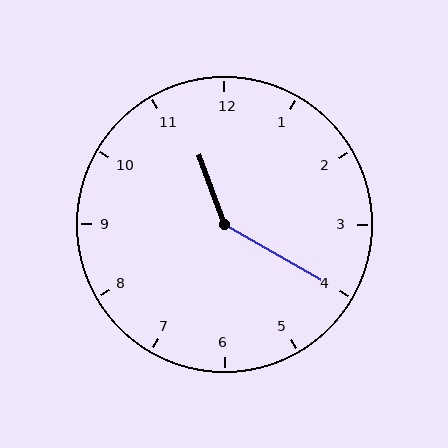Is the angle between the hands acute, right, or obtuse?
It is obtuse.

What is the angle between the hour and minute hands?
Approximately 140 degrees.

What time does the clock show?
11:20.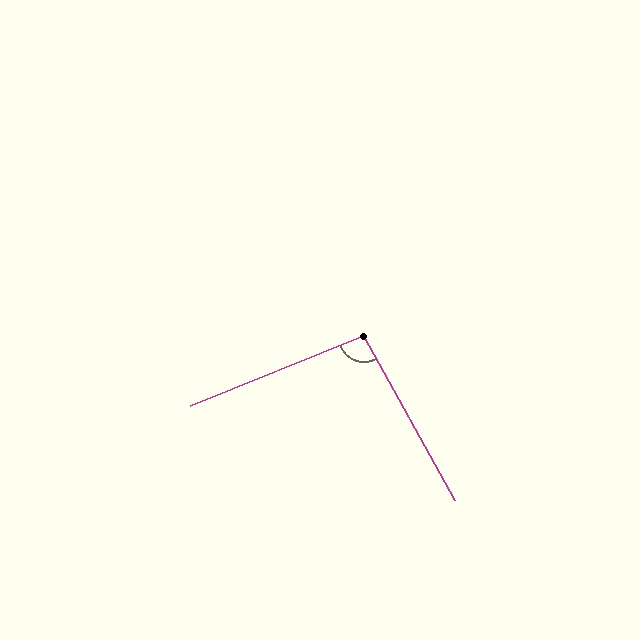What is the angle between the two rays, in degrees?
Approximately 97 degrees.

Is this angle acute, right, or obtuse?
It is obtuse.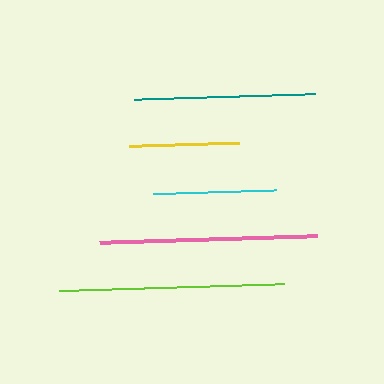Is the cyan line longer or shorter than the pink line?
The pink line is longer than the cyan line.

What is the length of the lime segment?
The lime segment is approximately 225 pixels long.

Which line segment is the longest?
The lime line is the longest at approximately 225 pixels.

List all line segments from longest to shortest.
From longest to shortest: lime, pink, teal, cyan, yellow.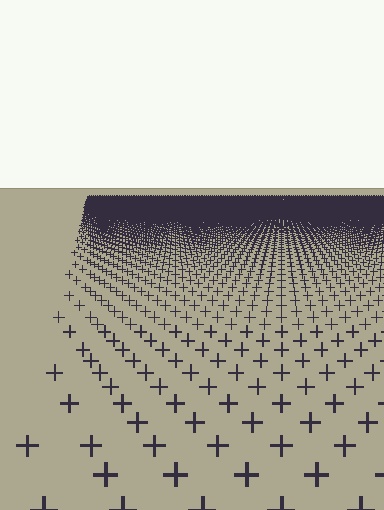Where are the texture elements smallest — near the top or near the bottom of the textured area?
Near the top.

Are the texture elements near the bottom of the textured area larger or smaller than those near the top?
Larger. Near the bottom, elements are closer to the viewer and appear at a bigger on-screen size.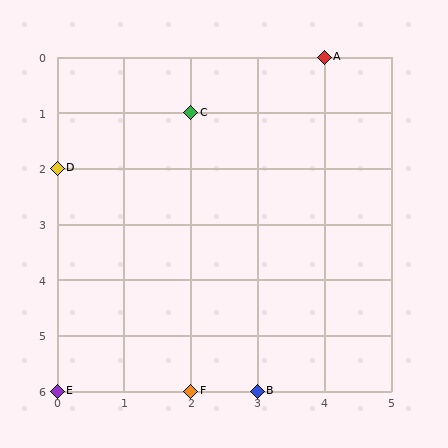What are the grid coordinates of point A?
Point A is at grid coordinates (4, 0).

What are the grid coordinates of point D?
Point D is at grid coordinates (0, 2).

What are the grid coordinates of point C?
Point C is at grid coordinates (2, 1).